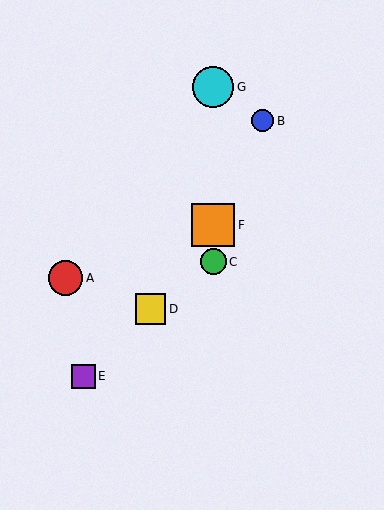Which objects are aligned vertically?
Objects C, F, G are aligned vertically.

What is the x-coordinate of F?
Object F is at x≈213.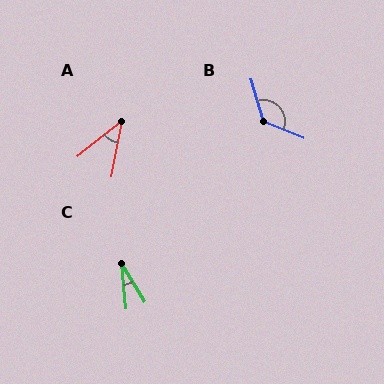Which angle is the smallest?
C, at approximately 26 degrees.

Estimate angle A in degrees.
Approximately 41 degrees.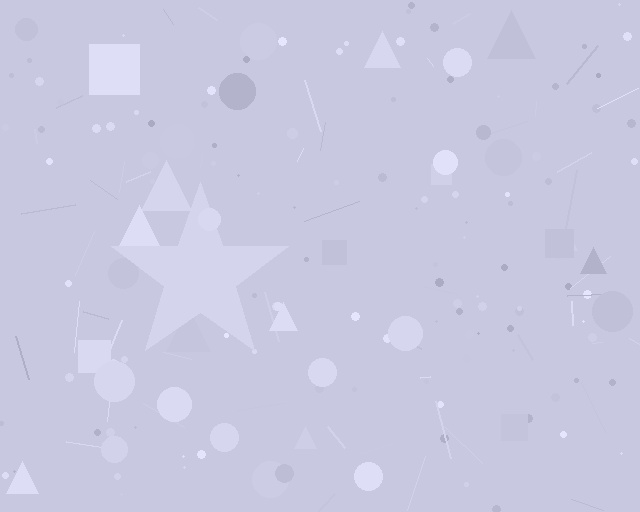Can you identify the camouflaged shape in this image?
The camouflaged shape is a star.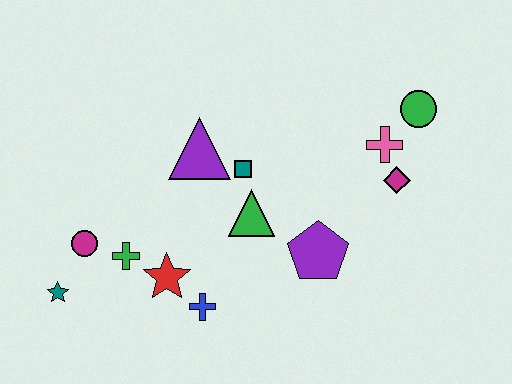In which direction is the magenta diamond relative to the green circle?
The magenta diamond is below the green circle.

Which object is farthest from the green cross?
The green circle is farthest from the green cross.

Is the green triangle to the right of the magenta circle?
Yes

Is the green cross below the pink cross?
Yes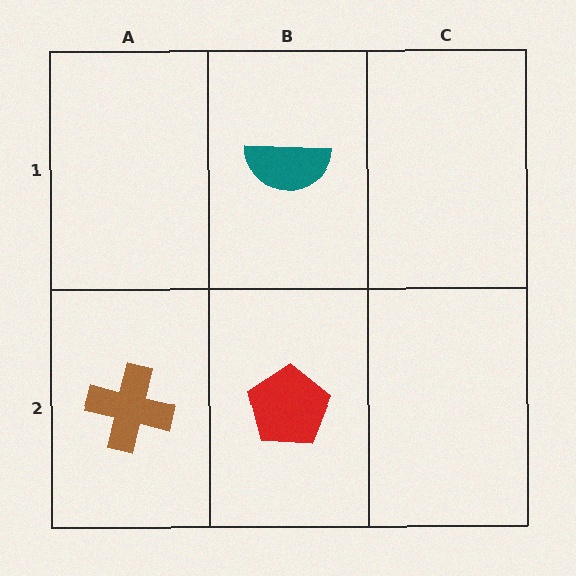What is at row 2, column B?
A red pentagon.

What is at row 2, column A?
A brown cross.